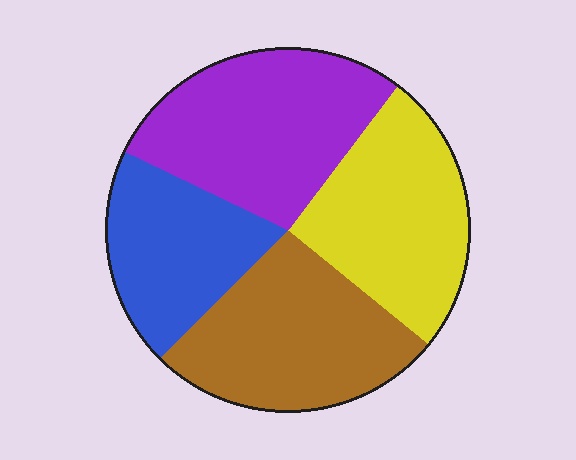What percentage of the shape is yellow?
Yellow takes up about one quarter (1/4) of the shape.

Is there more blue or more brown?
Brown.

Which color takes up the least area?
Blue, at roughly 20%.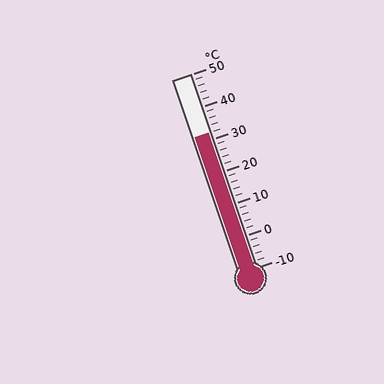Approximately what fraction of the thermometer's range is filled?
The thermometer is filled to approximately 70% of its range.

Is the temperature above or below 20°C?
The temperature is above 20°C.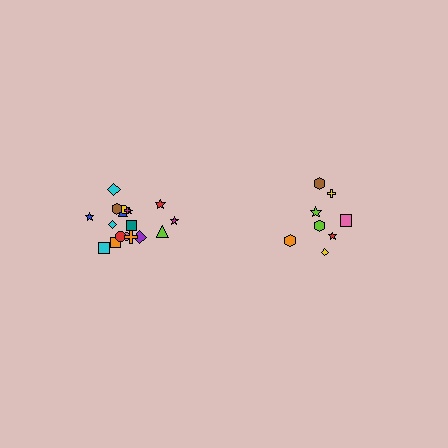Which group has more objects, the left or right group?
The left group.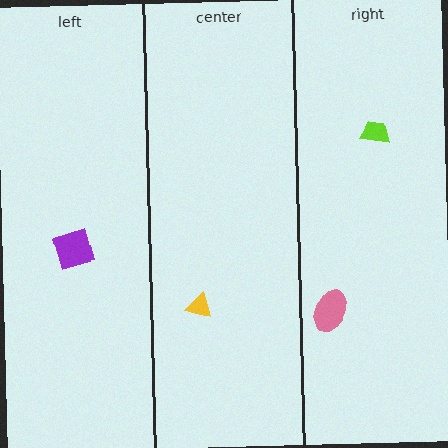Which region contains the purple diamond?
The left region.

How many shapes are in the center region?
1.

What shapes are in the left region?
The purple diamond.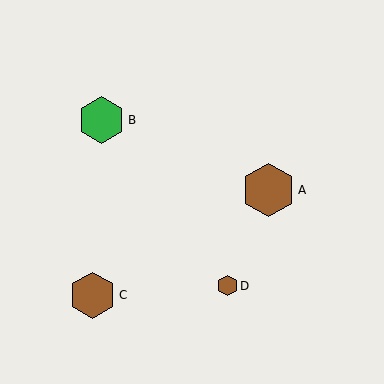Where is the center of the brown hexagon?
The center of the brown hexagon is at (228, 286).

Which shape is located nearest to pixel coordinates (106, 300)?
The brown hexagon (labeled C) at (93, 295) is nearest to that location.